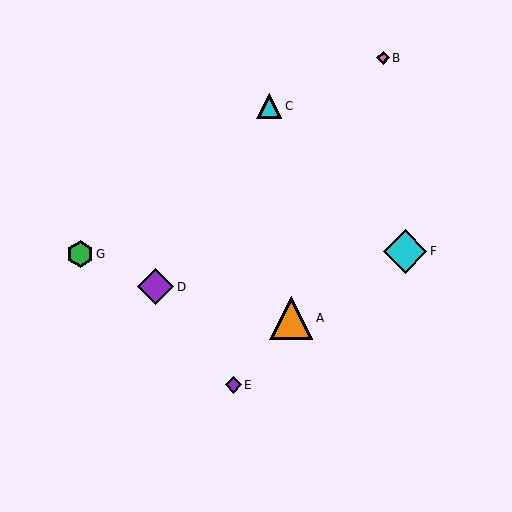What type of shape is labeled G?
Shape G is a green hexagon.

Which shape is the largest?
The cyan diamond (labeled F) is the largest.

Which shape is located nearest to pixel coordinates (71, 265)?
The green hexagon (labeled G) at (80, 254) is nearest to that location.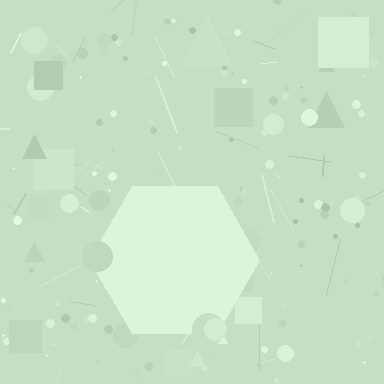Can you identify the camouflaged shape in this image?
The camouflaged shape is a hexagon.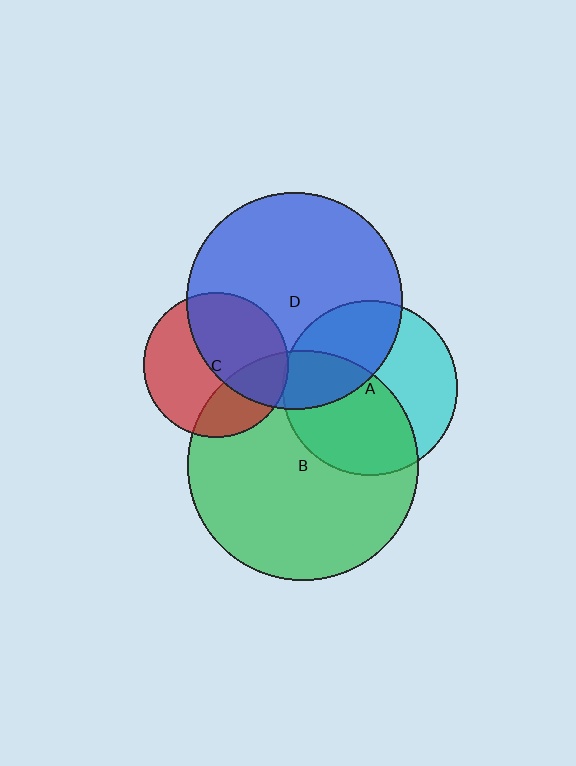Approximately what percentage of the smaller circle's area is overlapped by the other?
Approximately 35%.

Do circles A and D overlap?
Yes.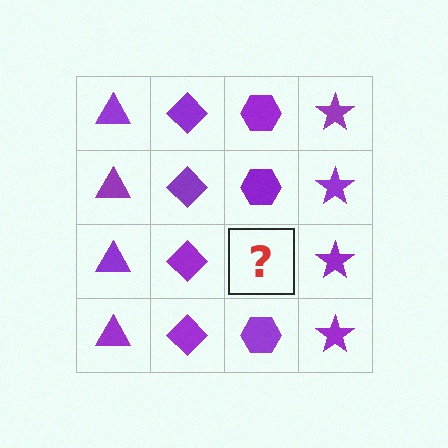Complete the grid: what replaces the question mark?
The question mark should be replaced with a purple hexagon.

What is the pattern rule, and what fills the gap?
The rule is that each column has a consistent shape. The gap should be filled with a purple hexagon.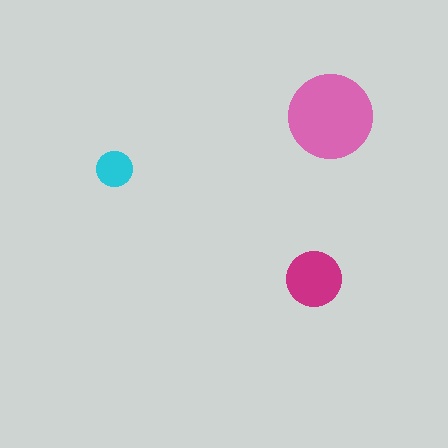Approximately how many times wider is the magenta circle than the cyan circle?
About 1.5 times wider.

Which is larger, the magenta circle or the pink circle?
The pink one.